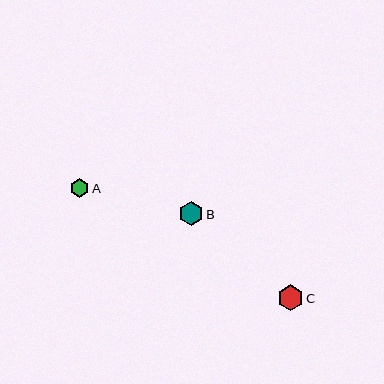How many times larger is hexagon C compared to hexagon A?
Hexagon C is approximately 1.4 times the size of hexagon A.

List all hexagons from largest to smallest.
From largest to smallest: C, B, A.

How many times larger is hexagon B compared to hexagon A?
Hexagon B is approximately 1.3 times the size of hexagon A.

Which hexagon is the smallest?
Hexagon A is the smallest with a size of approximately 19 pixels.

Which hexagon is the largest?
Hexagon C is the largest with a size of approximately 26 pixels.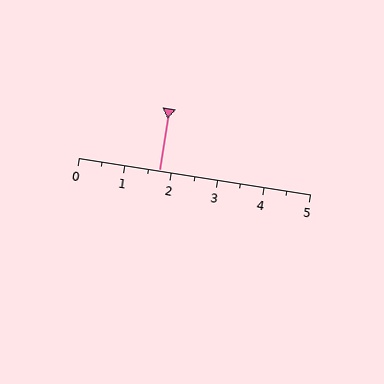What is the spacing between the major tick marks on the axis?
The major ticks are spaced 1 apart.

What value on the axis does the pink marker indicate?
The marker indicates approximately 1.8.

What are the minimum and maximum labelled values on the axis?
The axis runs from 0 to 5.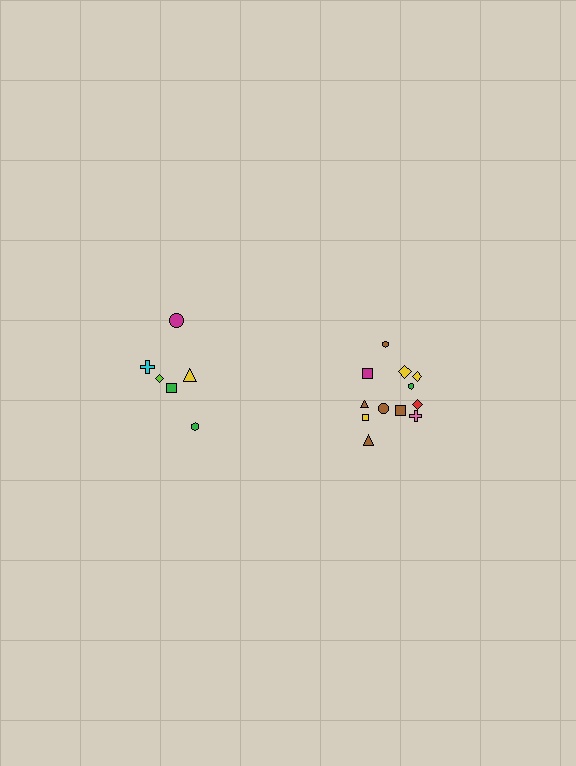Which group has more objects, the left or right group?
The right group.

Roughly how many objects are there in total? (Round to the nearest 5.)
Roughly 20 objects in total.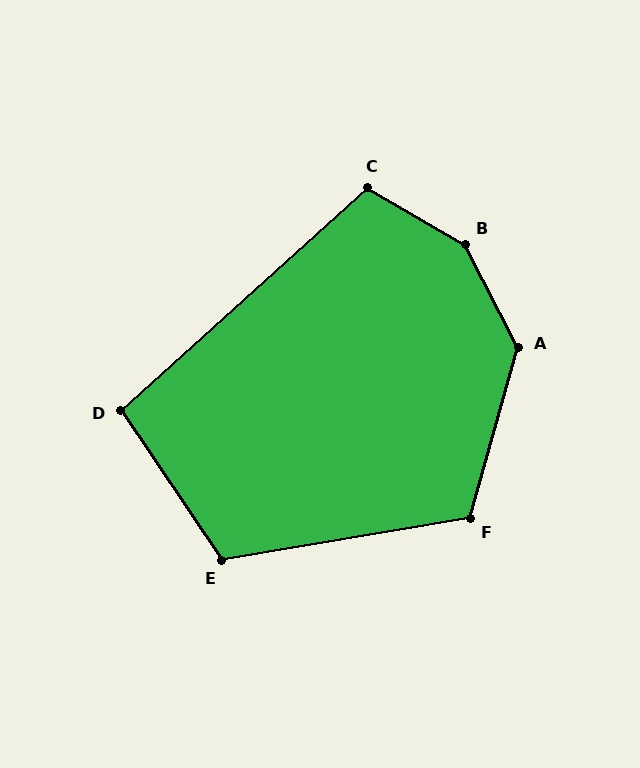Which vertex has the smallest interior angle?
D, at approximately 98 degrees.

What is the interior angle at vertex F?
Approximately 115 degrees (obtuse).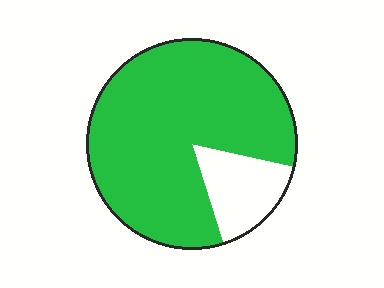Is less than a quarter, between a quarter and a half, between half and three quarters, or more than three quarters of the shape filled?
More than three quarters.